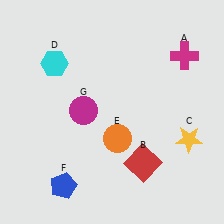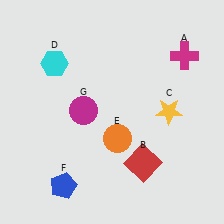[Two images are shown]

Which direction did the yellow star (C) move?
The yellow star (C) moved up.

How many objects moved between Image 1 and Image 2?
1 object moved between the two images.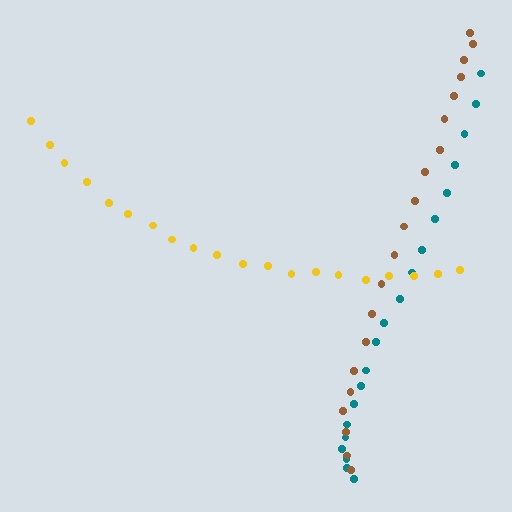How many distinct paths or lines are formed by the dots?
There are 3 distinct paths.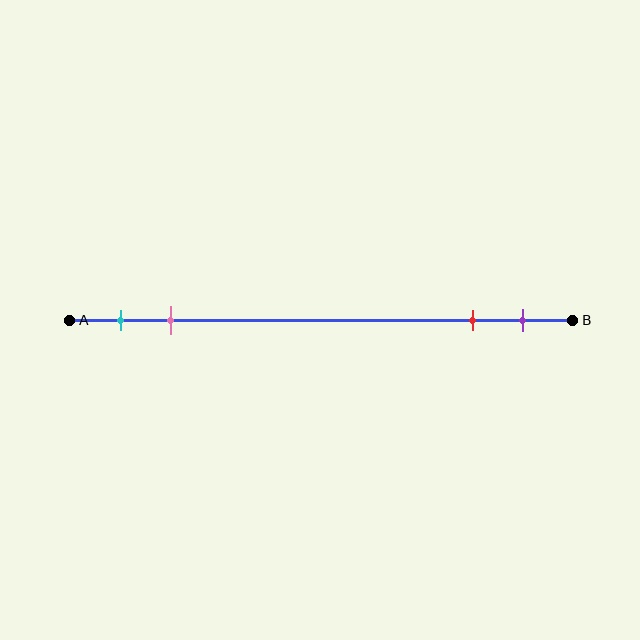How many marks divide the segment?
There are 4 marks dividing the segment.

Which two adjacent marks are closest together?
The red and purple marks are the closest adjacent pair.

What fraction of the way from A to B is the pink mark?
The pink mark is approximately 20% (0.2) of the way from A to B.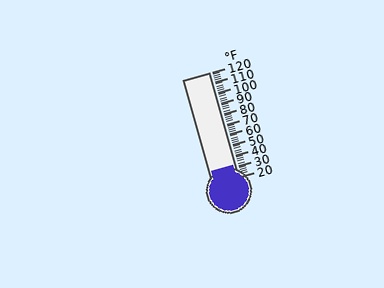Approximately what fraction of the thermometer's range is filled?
The thermometer is filled to approximately 10% of its range.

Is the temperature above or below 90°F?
The temperature is below 90°F.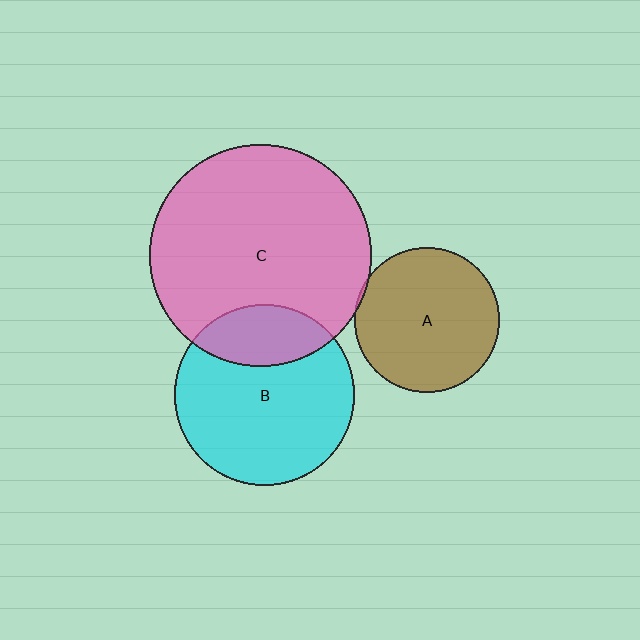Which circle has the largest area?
Circle C (pink).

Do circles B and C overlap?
Yes.